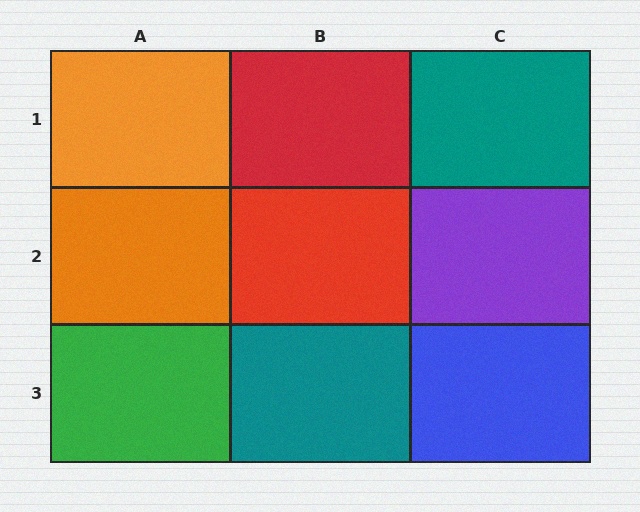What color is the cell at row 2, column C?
Purple.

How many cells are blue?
1 cell is blue.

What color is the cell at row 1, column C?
Teal.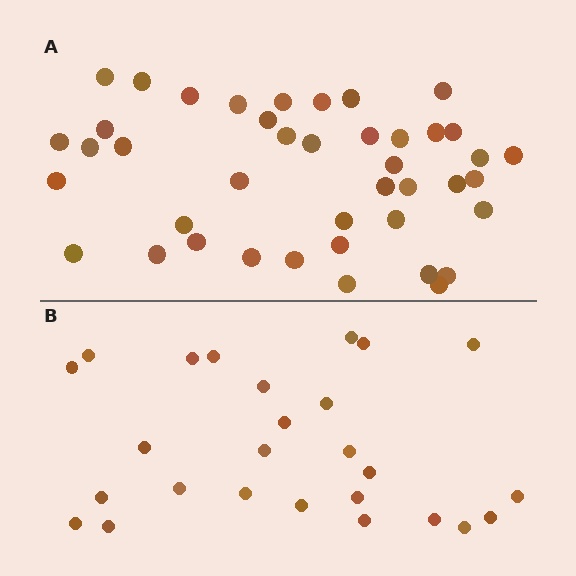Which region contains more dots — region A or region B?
Region A (the top region) has more dots.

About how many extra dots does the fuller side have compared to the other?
Region A has approximately 15 more dots than region B.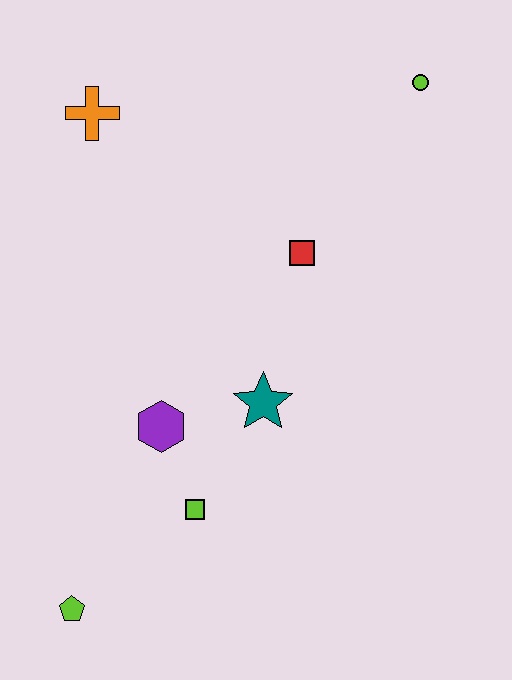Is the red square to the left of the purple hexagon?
No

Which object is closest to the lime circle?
The red square is closest to the lime circle.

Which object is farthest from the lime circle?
The lime pentagon is farthest from the lime circle.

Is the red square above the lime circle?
No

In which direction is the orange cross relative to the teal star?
The orange cross is above the teal star.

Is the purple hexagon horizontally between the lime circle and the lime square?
No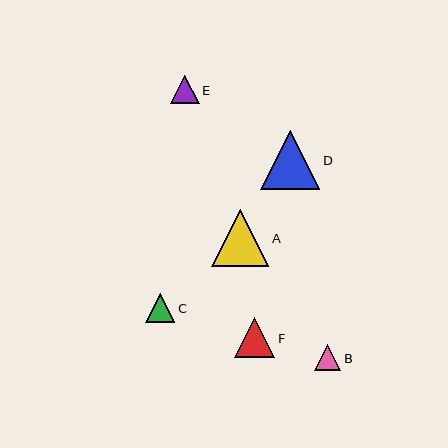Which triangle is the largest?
Triangle D is the largest with a size of approximately 59 pixels.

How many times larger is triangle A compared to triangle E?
Triangle A is approximately 2.0 times the size of triangle E.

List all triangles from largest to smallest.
From largest to smallest: D, A, F, C, E, B.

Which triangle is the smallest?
Triangle B is the smallest with a size of approximately 26 pixels.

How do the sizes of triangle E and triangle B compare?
Triangle E and triangle B are approximately the same size.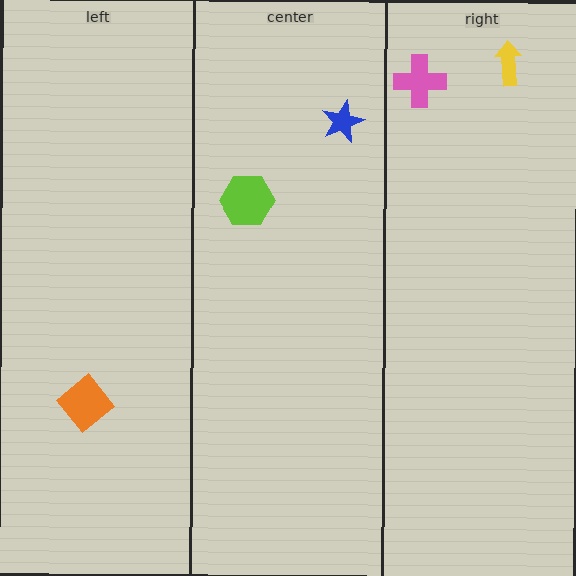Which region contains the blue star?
The center region.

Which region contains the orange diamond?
The left region.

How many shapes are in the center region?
2.